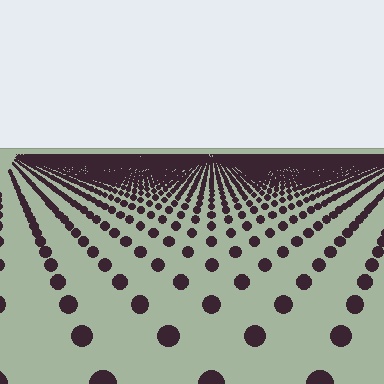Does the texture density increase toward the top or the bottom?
Density increases toward the top.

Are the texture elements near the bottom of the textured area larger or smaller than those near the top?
Larger. Near the bottom, elements are closer to the viewer and appear at a bigger on-screen size.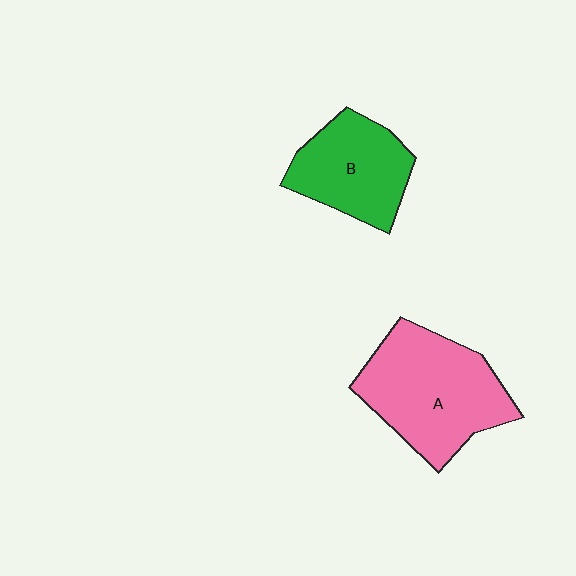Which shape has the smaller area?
Shape B (green).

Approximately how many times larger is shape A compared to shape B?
Approximately 1.4 times.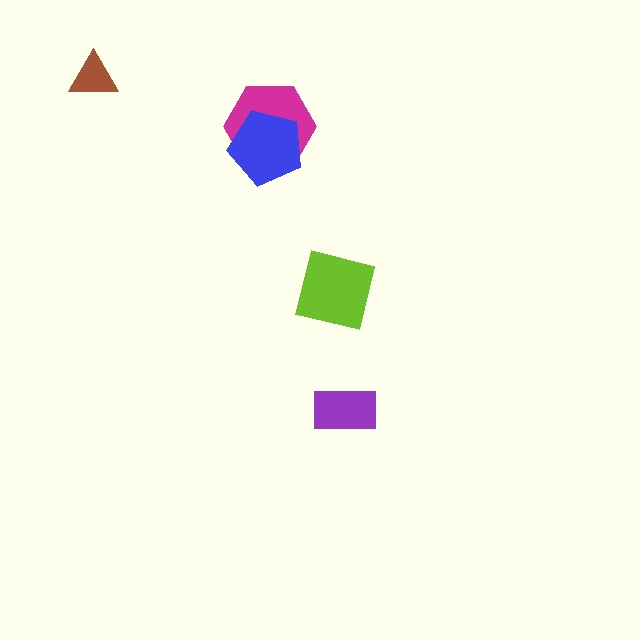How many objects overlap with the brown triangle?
0 objects overlap with the brown triangle.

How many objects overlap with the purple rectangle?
0 objects overlap with the purple rectangle.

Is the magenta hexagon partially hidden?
Yes, it is partially covered by another shape.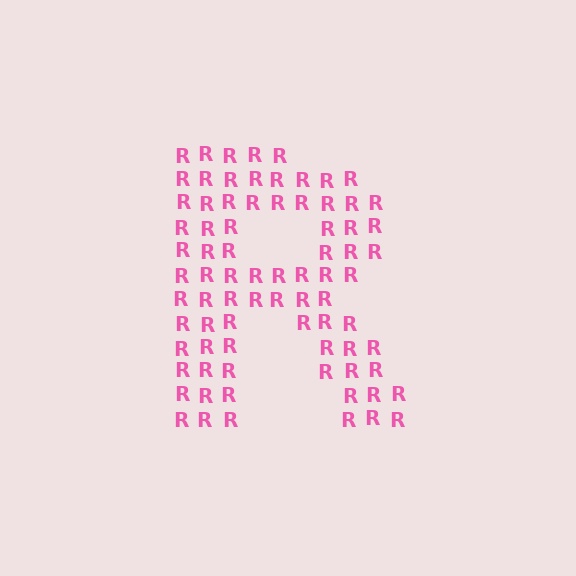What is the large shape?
The large shape is the letter R.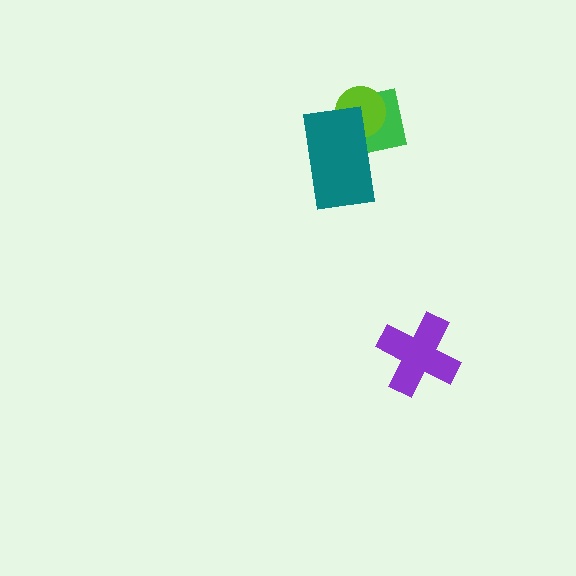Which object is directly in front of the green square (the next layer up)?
The lime circle is directly in front of the green square.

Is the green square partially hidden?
Yes, it is partially covered by another shape.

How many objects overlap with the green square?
2 objects overlap with the green square.